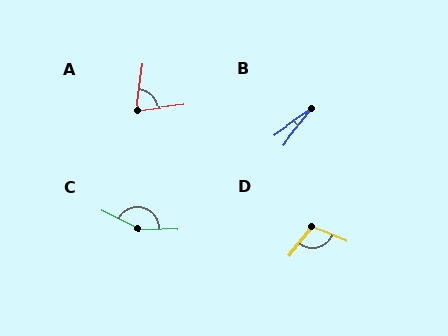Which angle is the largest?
C, at approximately 156 degrees.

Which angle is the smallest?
B, at approximately 17 degrees.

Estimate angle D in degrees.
Approximately 105 degrees.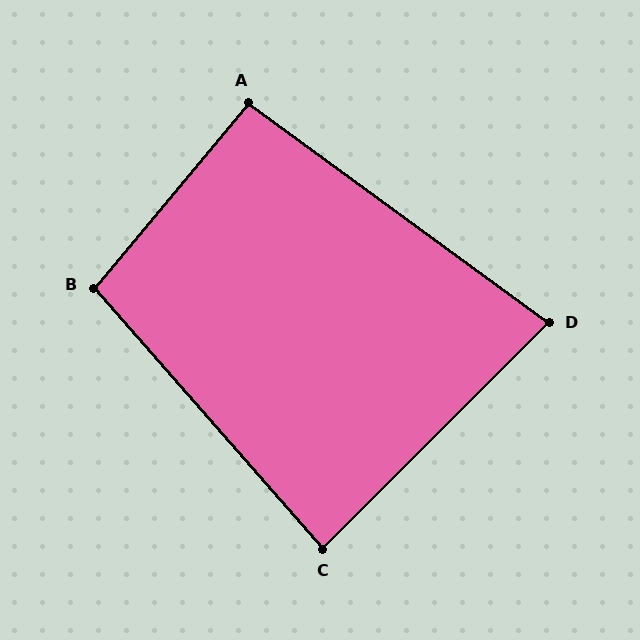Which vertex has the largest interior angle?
B, at approximately 99 degrees.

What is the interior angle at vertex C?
Approximately 86 degrees (approximately right).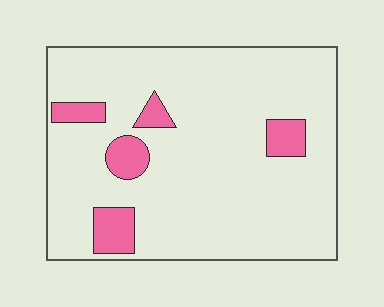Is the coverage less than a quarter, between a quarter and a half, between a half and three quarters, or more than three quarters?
Less than a quarter.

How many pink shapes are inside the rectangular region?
5.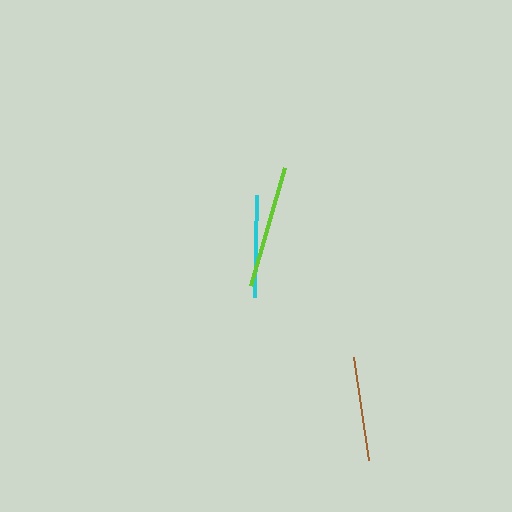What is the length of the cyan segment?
The cyan segment is approximately 102 pixels long.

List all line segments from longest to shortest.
From longest to shortest: lime, brown, cyan.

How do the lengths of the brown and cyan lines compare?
The brown and cyan lines are approximately the same length.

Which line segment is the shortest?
The cyan line is the shortest at approximately 102 pixels.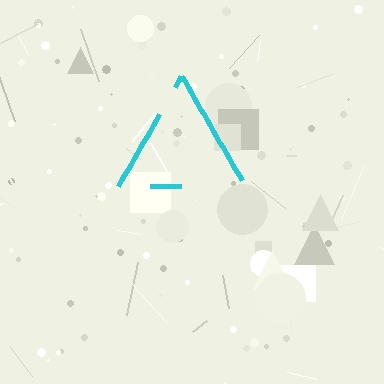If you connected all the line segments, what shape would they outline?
They would outline a triangle.